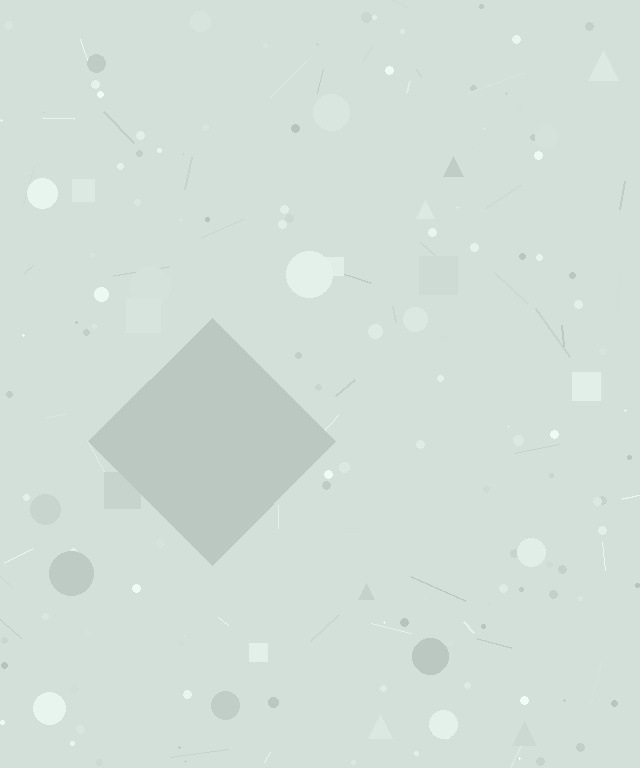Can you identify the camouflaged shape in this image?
The camouflaged shape is a diamond.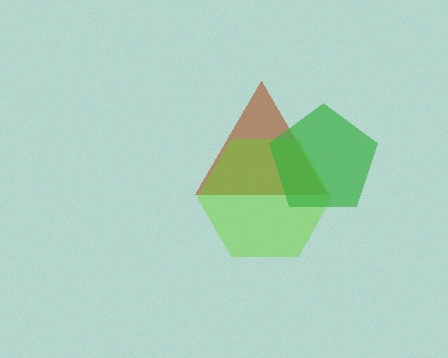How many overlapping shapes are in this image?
There are 3 overlapping shapes in the image.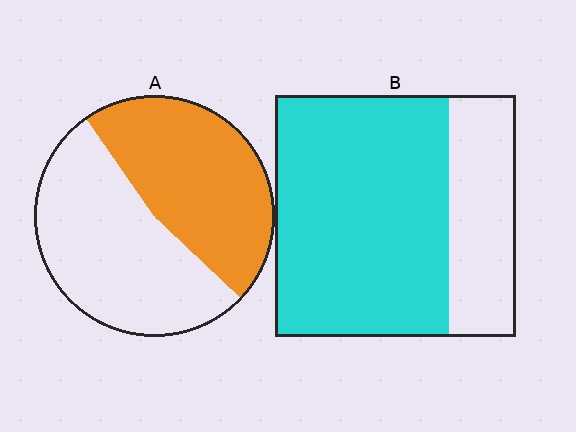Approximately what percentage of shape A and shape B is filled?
A is approximately 45% and B is approximately 70%.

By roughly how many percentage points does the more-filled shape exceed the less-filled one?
By roughly 25 percentage points (B over A).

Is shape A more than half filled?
Roughly half.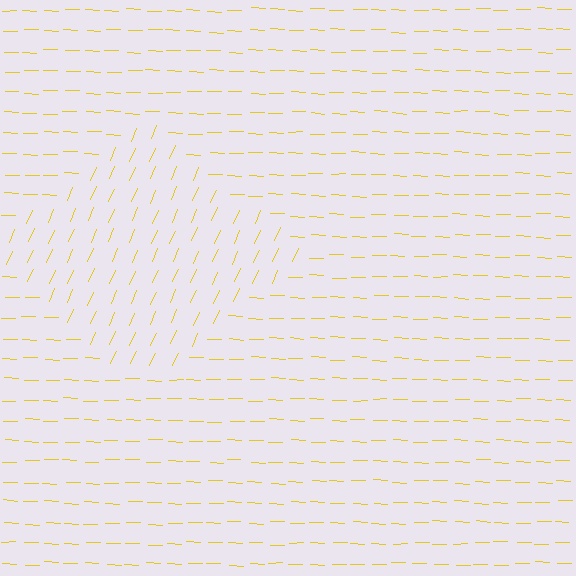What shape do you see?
I see a diamond.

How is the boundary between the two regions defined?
The boundary is defined purely by a change in line orientation (approximately 68 degrees difference). All lines are the same color and thickness.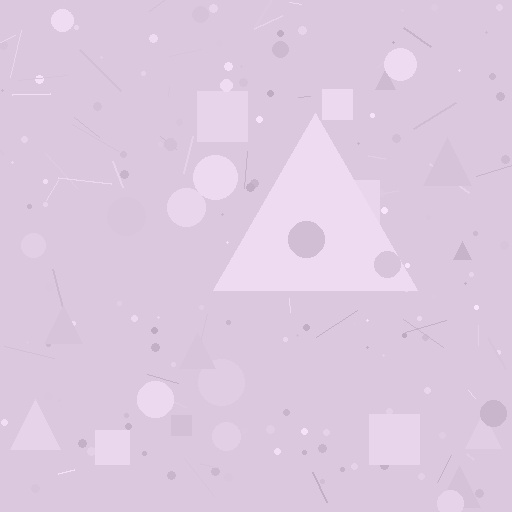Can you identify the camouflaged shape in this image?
The camouflaged shape is a triangle.